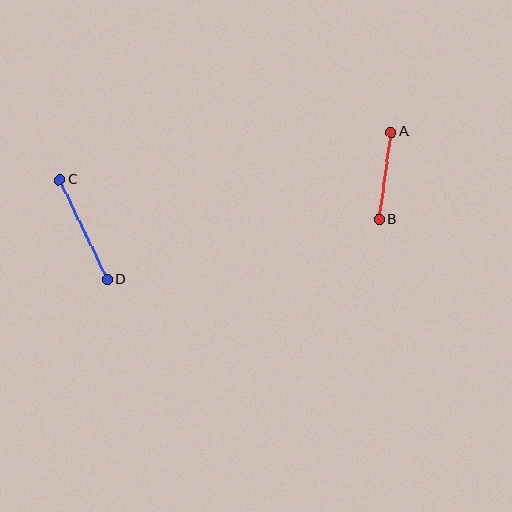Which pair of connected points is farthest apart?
Points C and D are farthest apart.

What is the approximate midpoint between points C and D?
The midpoint is at approximately (84, 229) pixels.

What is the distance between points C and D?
The distance is approximately 110 pixels.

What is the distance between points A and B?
The distance is approximately 88 pixels.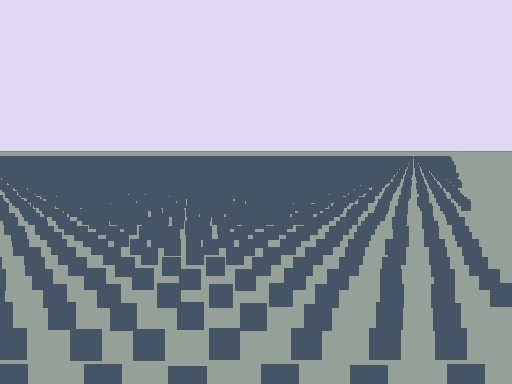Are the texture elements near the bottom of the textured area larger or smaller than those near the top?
Larger. Near the bottom, elements are closer to the viewer and appear at a bigger on-screen size.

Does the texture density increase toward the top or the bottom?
Density increases toward the top.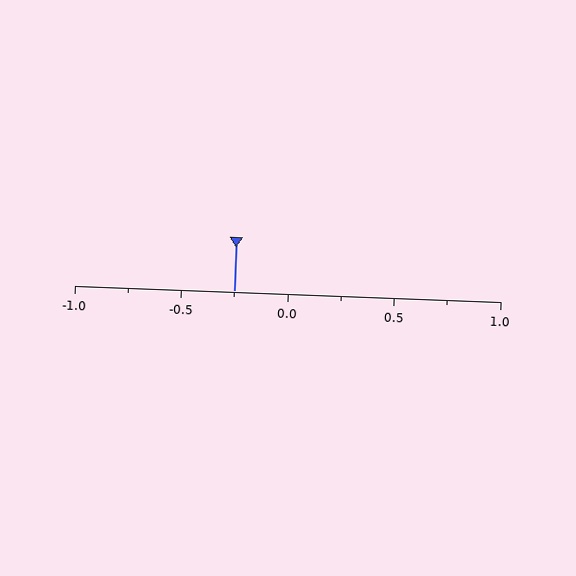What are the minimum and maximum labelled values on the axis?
The axis runs from -1.0 to 1.0.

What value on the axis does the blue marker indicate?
The marker indicates approximately -0.25.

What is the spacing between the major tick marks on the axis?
The major ticks are spaced 0.5 apart.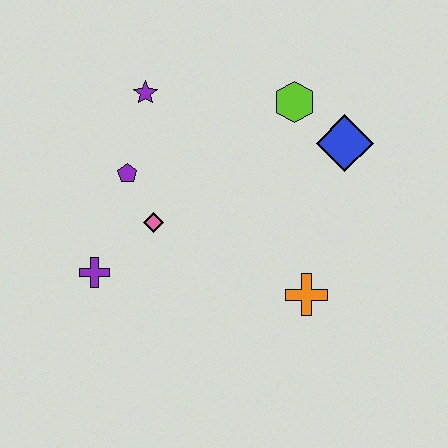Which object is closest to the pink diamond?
The purple pentagon is closest to the pink diamond.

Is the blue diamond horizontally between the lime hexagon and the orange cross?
No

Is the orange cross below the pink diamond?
Yes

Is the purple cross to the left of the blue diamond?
Yes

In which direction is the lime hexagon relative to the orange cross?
The lime hexagon is above the orange cross.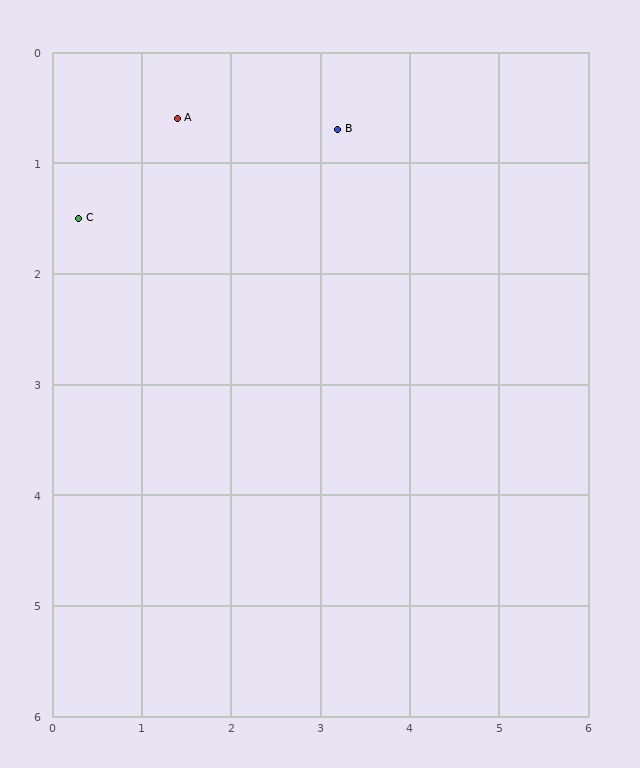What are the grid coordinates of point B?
Point B is at approximately (3.2, 0.7).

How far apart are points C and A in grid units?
Points C and A are about 1.4 grid units apart.